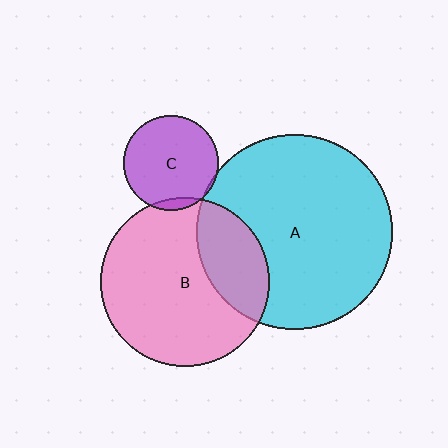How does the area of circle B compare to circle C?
Approximately 3.2 times.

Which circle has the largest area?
Circle A (cyan).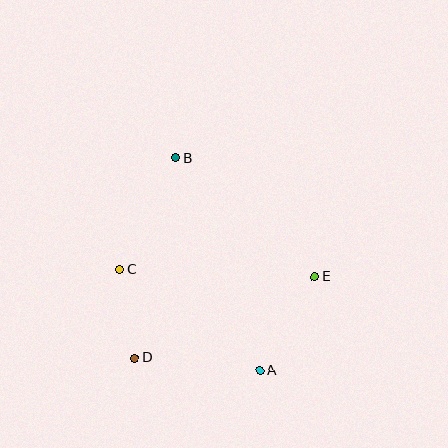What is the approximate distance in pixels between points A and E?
The distance between A and E is approximately 109 pixels.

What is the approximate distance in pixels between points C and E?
The distance between C and E is approximately 196 pixels.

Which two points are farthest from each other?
Points A and B are farthest from each other.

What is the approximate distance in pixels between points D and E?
The distance between D and E is approximately 197 pixels.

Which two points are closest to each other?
Points C and D are closest to each other.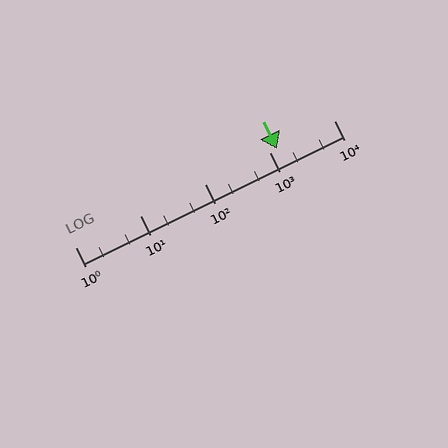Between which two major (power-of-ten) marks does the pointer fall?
The pointer is between 1000 and 10000.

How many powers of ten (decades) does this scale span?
The scale spans 4 decades, from 1 to 10000.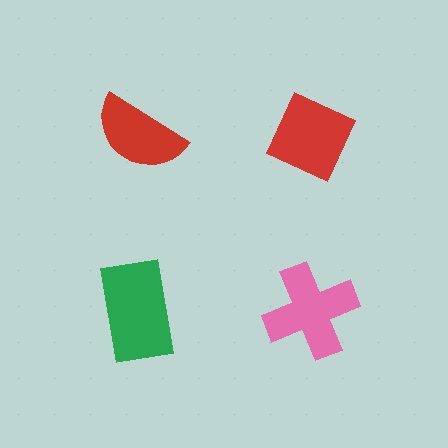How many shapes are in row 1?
2 shapes.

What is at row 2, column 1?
A green rectangle.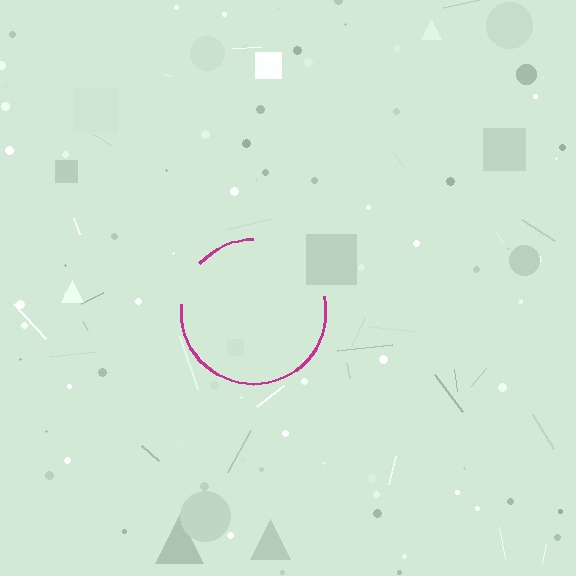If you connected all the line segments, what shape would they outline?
They would outline a circle.